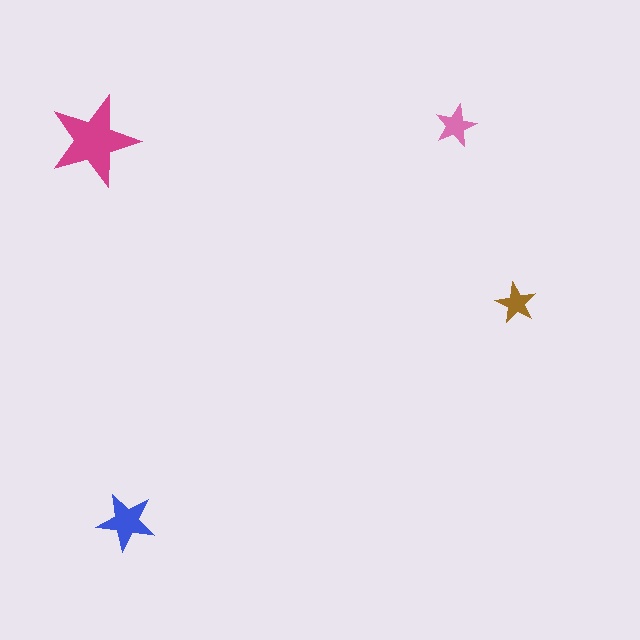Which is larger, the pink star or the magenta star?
The magenta one.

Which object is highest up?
The pink star is topmost.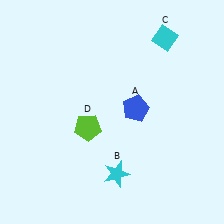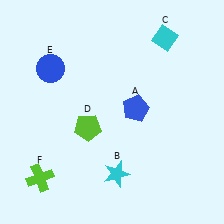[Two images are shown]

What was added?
A blue circle (E), a lime cross (F) were added in Image 2.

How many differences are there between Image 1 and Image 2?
There are 2 differences between the two images.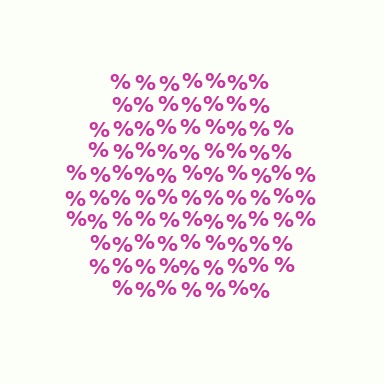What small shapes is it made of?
It is made of small percent signs.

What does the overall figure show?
The overall figure shows a hexagon.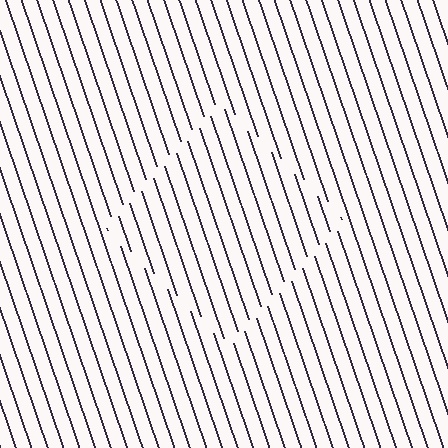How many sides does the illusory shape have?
4 sides — the line-ends trace a square.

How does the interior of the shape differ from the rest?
The interior of the shape contains the same grating, shifted by half a period — the contour is defined by the phase discontinuity where line-ends from the inner and outer gratings abut.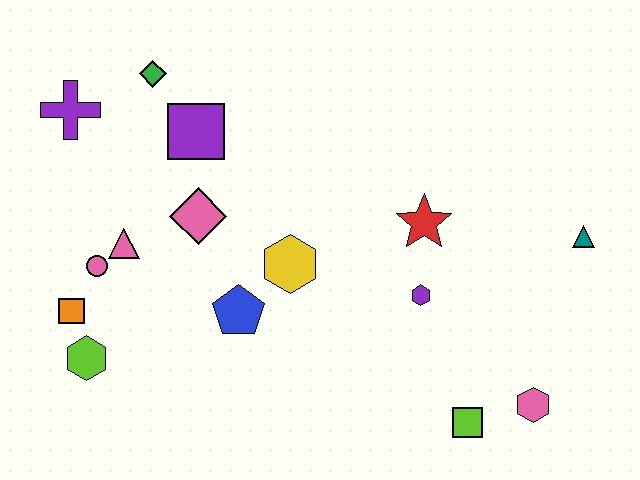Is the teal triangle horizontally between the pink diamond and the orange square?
No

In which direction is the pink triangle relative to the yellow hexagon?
The pink triangle is to the left of the yellow hexagon.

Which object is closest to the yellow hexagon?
The blue pentagon is closest to the yellow hexagon.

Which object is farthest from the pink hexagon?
The purple cross is farthest from the pink hexagon.